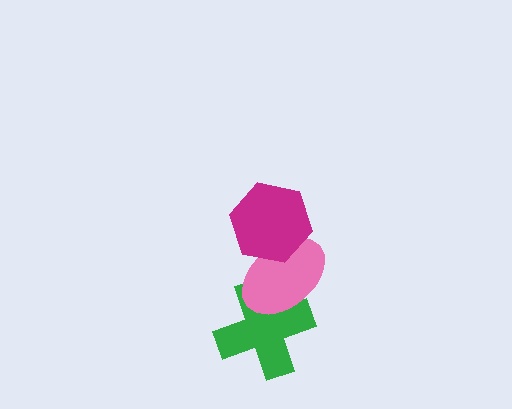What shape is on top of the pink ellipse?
The magenta hexagon is on top of the pink ellipse.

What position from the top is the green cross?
The green cross is 3rd from the top.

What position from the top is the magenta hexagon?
The magenta hexagon is 1st from the top.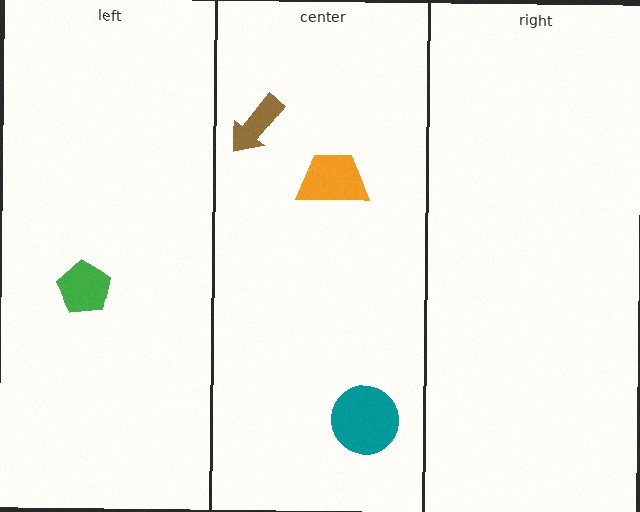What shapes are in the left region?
The green pentagon.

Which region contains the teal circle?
The center region.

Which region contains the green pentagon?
The left region.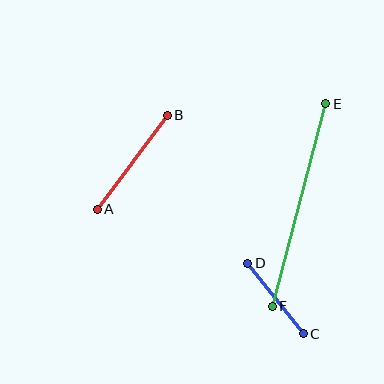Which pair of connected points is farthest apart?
Points E and F are farthest apart.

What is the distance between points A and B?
The distance is approximately 117 pixels.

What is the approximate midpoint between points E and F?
The midpoint is at approximately (299, 205) pixels.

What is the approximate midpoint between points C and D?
The midpoint is at approximately (275, 299) pixels.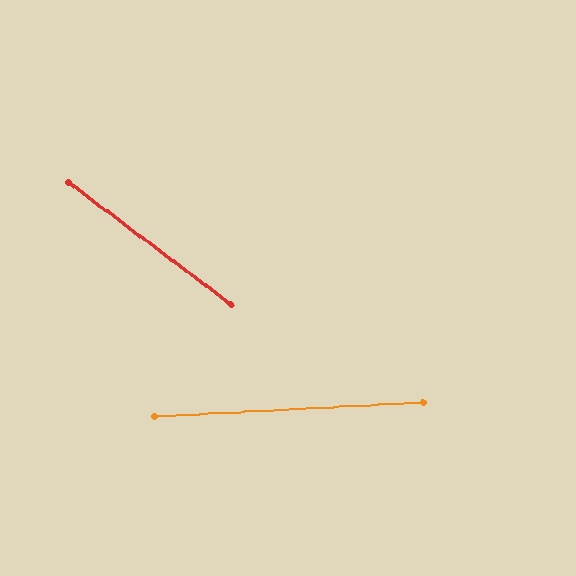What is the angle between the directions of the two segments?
Approximately 40 degrees.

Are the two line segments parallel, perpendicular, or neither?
Neither parallel nor perpendicular — they differ by about 40°.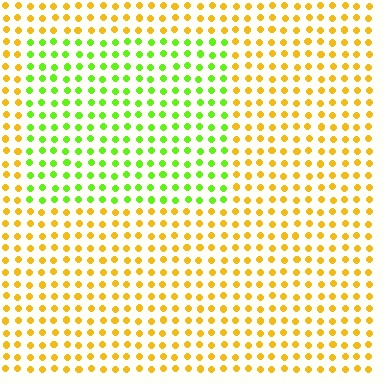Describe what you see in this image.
The image is filled with small yellow elements in a uniform arrangement. A rectangle-shaped region is visible where the elements are tinted to a slightly different hue, forming a subtle color boundary.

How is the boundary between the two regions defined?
The boundary is defined purely by a slight shift in hue (about 56 degrees). Spacing, size, and orientation are identical on both sides.